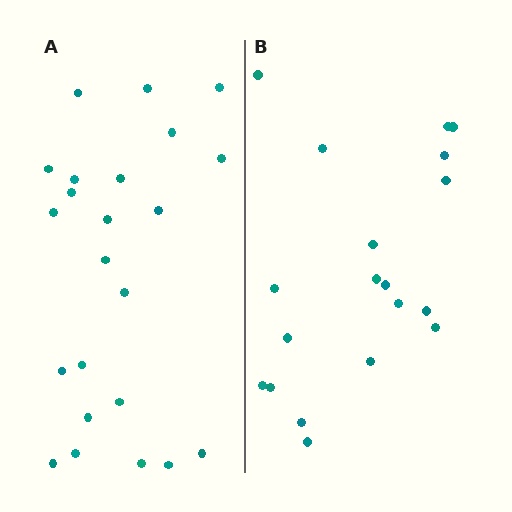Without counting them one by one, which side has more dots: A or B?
Region A (the left region) has more dots.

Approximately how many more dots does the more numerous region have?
Region A has about 4 more dots than region B.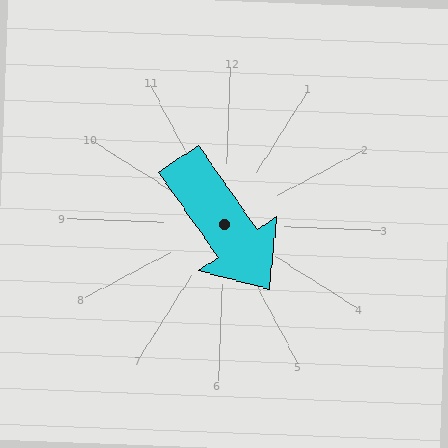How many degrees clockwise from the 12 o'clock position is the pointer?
Approximately 143 degrees.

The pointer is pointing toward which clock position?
Roughly 5 o'clock.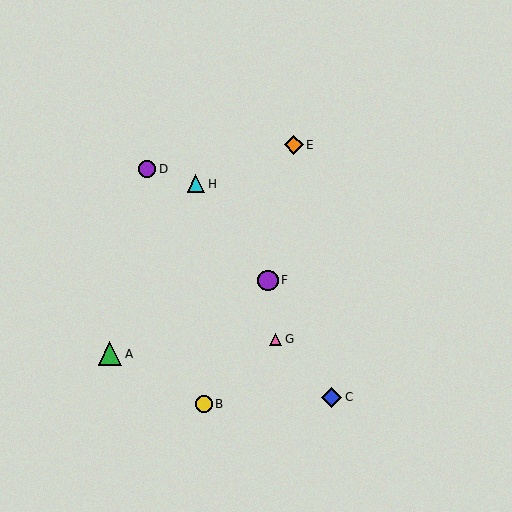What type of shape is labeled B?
Shape B is a yellow circle.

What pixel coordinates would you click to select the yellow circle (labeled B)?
Click at (204, 404) to select the yellow circle B.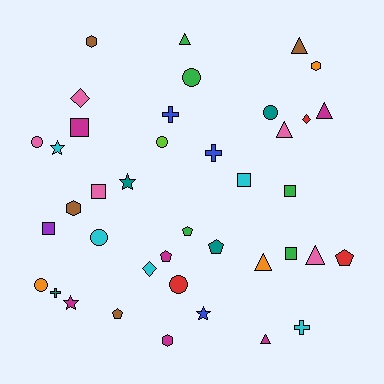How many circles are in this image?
There are 7 circles.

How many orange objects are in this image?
There are 3 orange objects.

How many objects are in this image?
There are 40 objects.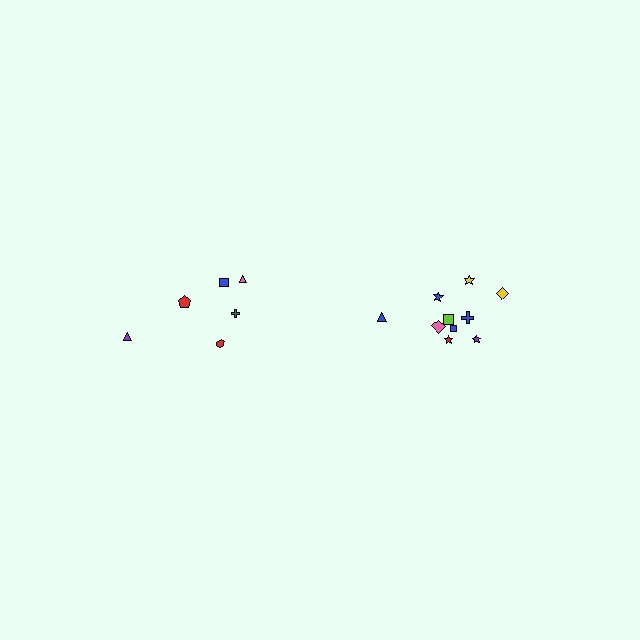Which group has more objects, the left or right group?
The right group.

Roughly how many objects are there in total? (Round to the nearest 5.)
Roughly 15 objects in total.